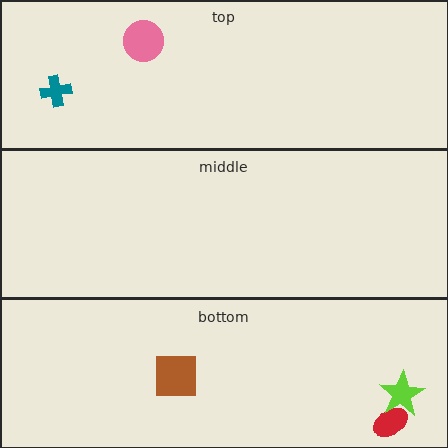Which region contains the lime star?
The bottom region.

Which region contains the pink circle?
The top region.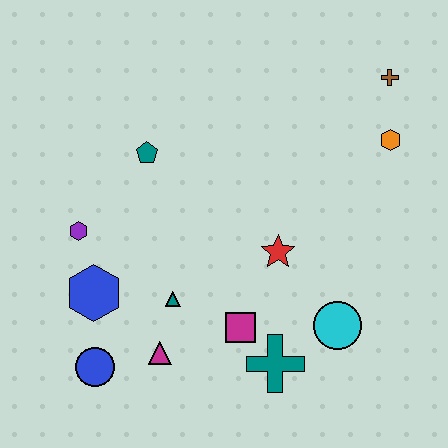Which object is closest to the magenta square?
The teal cross is closest to the magenta square.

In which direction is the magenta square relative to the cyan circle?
The magenta square is to the left of the cyan circle.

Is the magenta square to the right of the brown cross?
No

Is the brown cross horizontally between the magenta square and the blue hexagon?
No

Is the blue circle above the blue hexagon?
No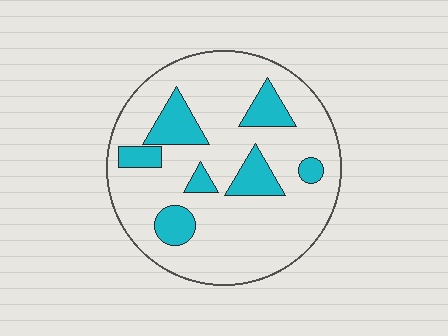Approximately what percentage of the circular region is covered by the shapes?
Approximately 20%.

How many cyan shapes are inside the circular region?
7.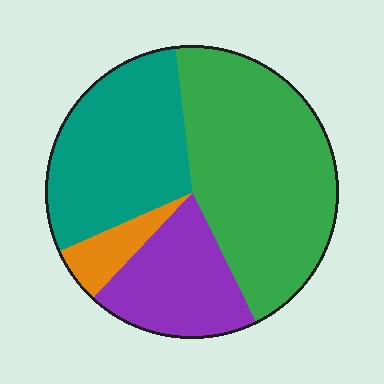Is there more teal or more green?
Green.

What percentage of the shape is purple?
Purple covers 19% of the shape.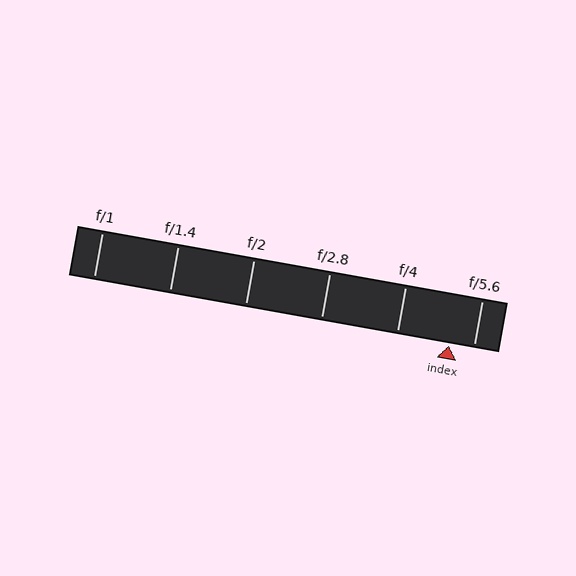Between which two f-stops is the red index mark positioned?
The index mark is between f/4 and f/5.6.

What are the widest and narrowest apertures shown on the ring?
The widest aperture shown is f/1 and the narrowest is f/5.6.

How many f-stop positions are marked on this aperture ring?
There are 6 f-stop positions marked.